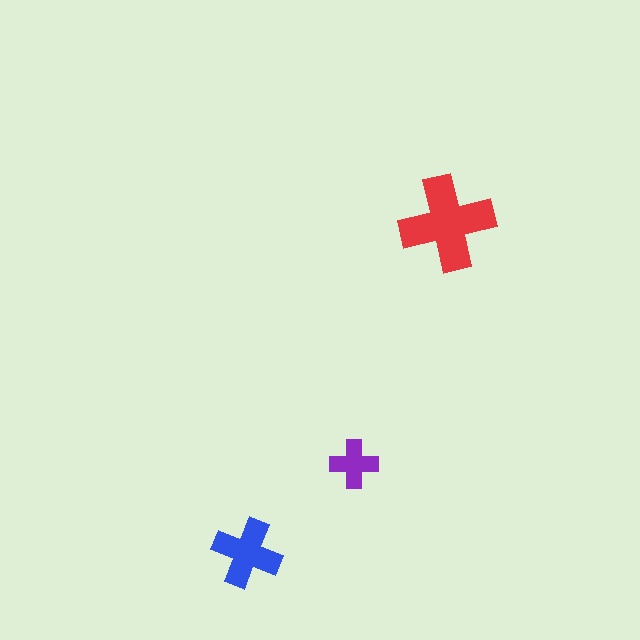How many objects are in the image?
There are 3 objects in the image.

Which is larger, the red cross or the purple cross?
The red one.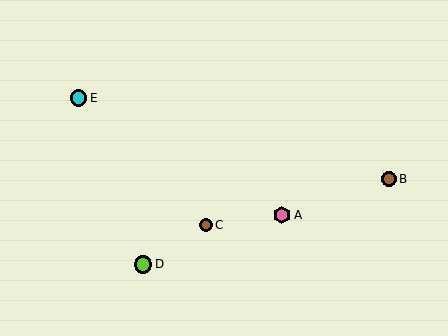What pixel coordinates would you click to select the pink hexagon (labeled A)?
Click at (282, 215) to select the pink hexagon A.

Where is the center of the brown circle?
The center of the brown circle is at (389, 179).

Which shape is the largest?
The pink hexagon (labeled A) is the largest.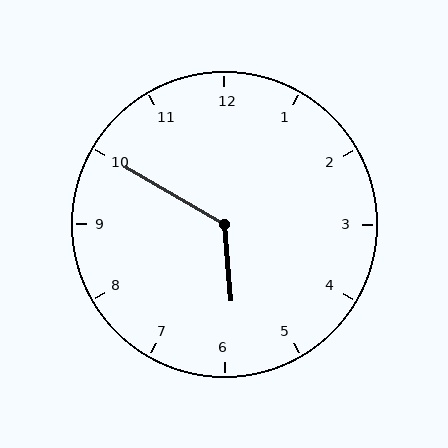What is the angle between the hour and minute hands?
Approximately 125 degrees.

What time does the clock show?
5:50.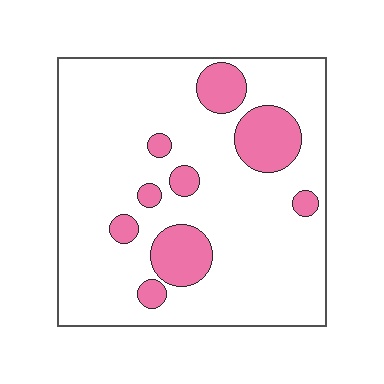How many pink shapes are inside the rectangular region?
9.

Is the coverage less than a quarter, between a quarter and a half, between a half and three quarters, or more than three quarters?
Less than a quarter.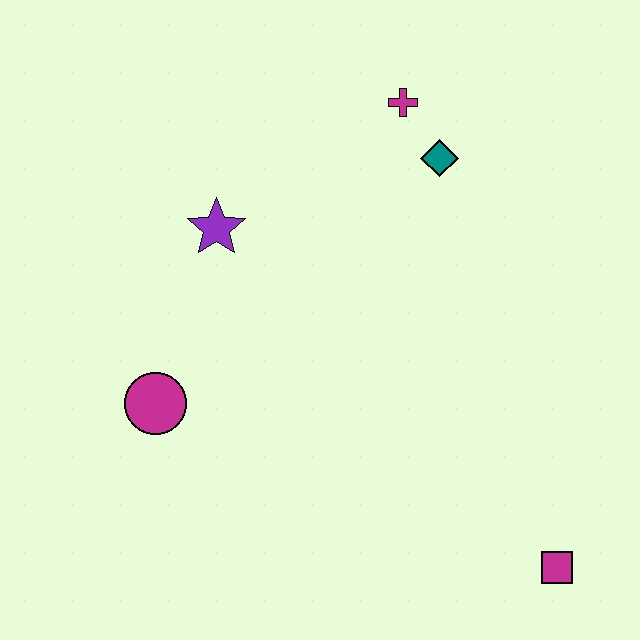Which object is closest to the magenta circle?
The purple star is closest to the magenta circle.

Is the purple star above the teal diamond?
No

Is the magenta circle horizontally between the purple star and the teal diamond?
No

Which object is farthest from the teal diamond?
The magenta square is farthest from the teal diamond.